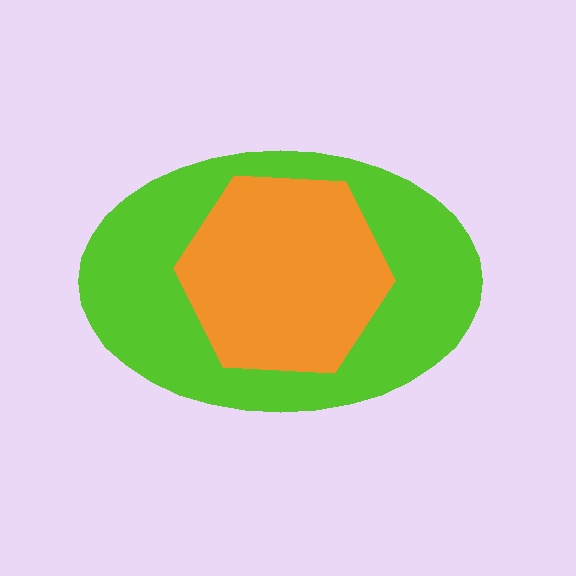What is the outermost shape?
The lime ellipse.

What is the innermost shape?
The orange hexagon.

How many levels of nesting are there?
2.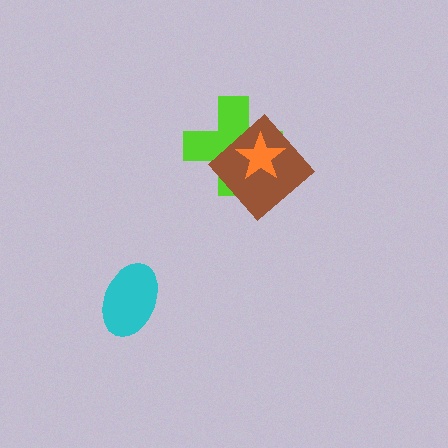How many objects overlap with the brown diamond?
2 objects overlap with the brown diamond.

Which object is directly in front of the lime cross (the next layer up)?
The brown diamond is directly in front of the lime cross.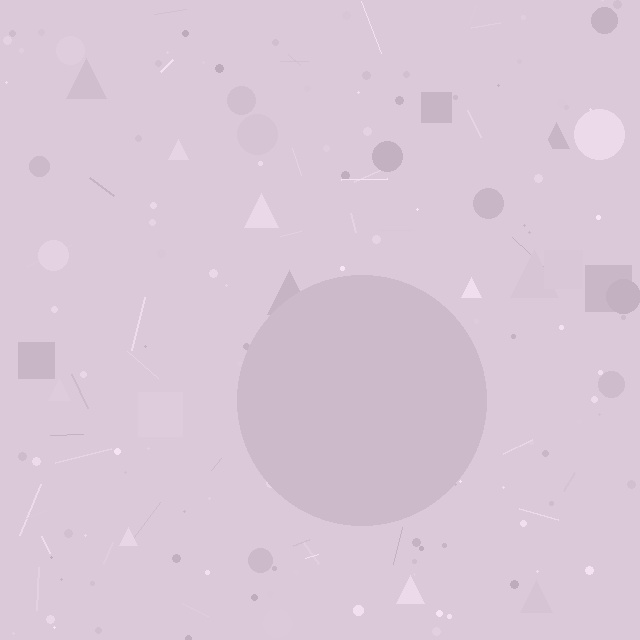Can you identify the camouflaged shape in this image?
The camouflaged shape is a circle.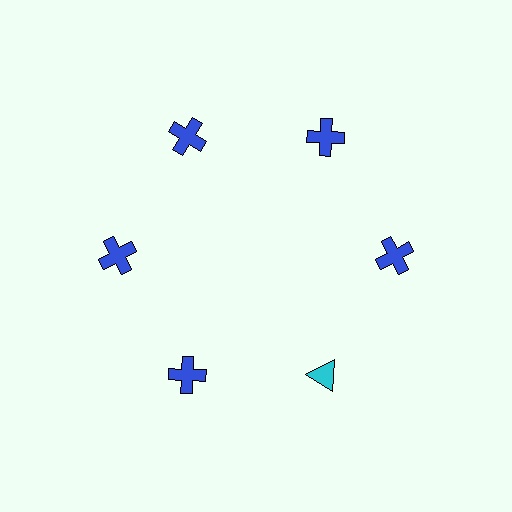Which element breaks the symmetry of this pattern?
The cyan triangle at roughly the 5 o'clock position breaks the symmetry. All other shapes are blue crosses.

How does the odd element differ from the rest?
It differs in both color (cyan instead of blue) and shape (triangle instead of cross).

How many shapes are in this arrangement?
There are 6 shapes arranged in a ring pattern.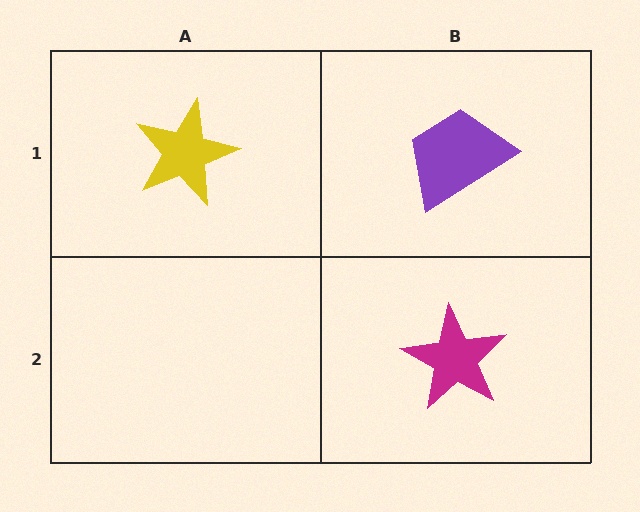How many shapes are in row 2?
1 shape.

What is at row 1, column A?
A yellow star.